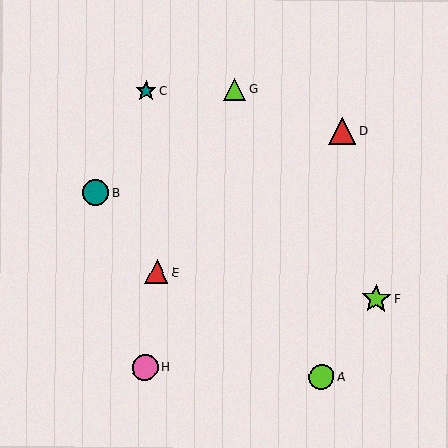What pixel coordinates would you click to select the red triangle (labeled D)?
Click at (342, 131) to select the red triangle D.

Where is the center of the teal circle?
The center of the teal circle is at (96, 193).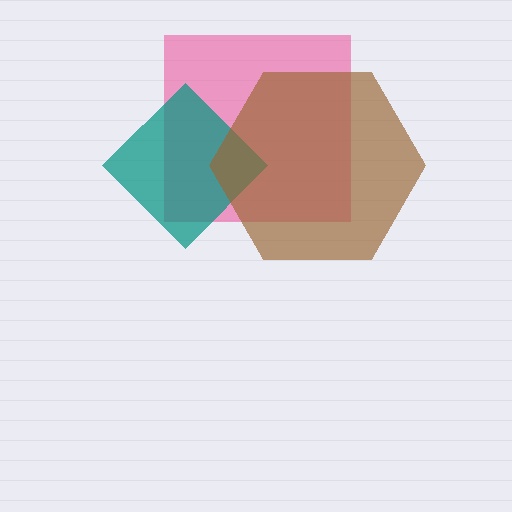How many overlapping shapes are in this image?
There are 3 overlapping shapes in the image.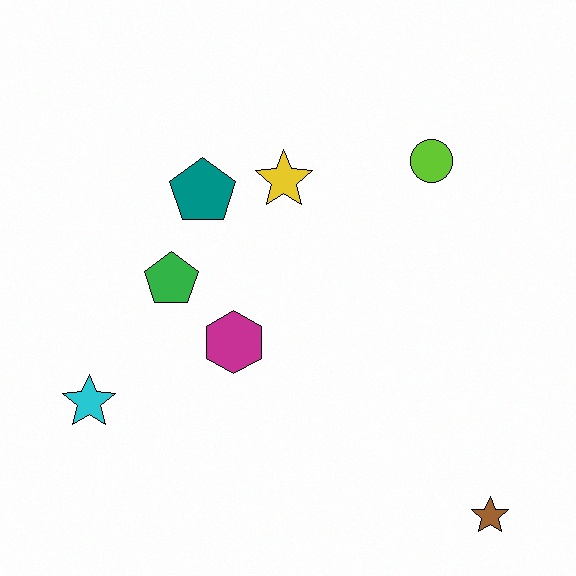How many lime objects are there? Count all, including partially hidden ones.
There is 1 lime object.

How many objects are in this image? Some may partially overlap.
There are 7 objects.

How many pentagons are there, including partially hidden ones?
There are 2 pentagons.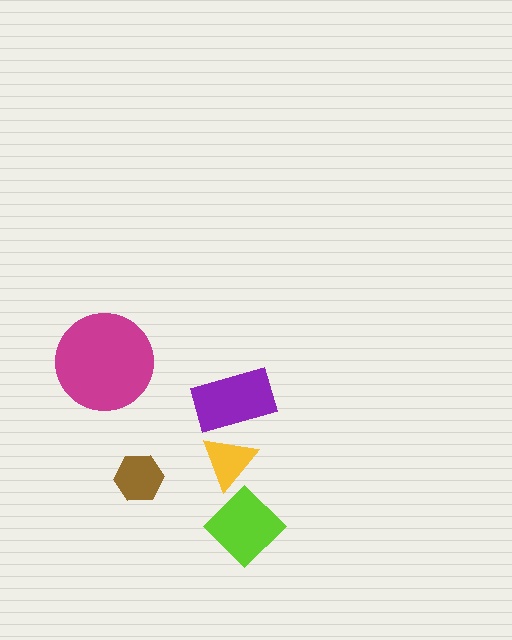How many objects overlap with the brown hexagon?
0 objects overlap with the brown hexagon.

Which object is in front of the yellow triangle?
The purple rectangle is in front of the yellow triangle.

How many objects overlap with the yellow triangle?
1 object overlaps with the yellow triangle.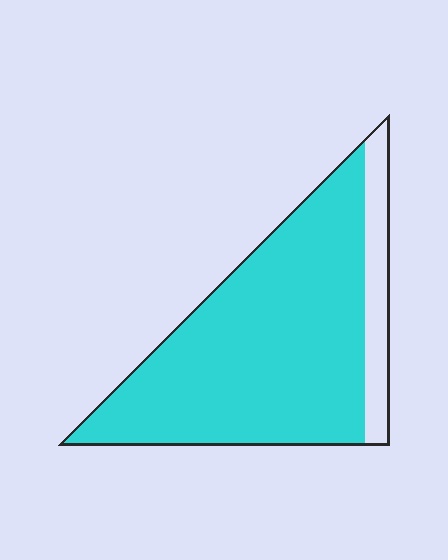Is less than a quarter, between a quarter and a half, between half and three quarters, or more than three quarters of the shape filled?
More than three quarters.